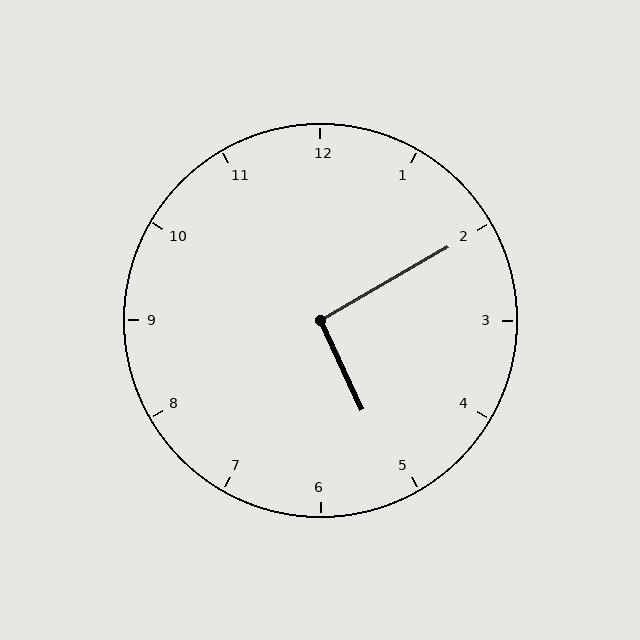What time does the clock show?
5:10.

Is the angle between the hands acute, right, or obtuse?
It is right.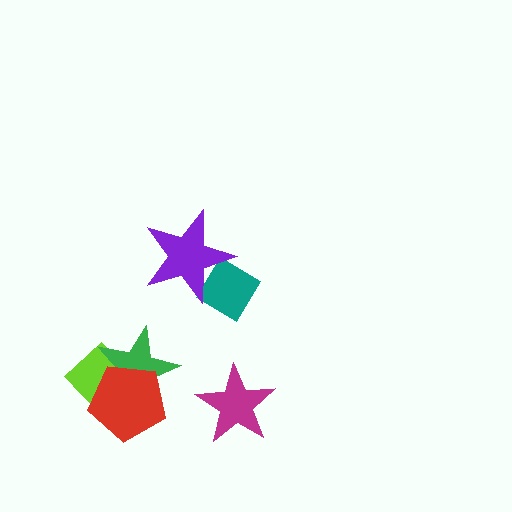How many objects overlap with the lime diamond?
2 objects overlap with the lime diamond.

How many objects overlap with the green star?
2 objects overlap with the green star.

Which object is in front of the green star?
The red pentagon is in front of the green star.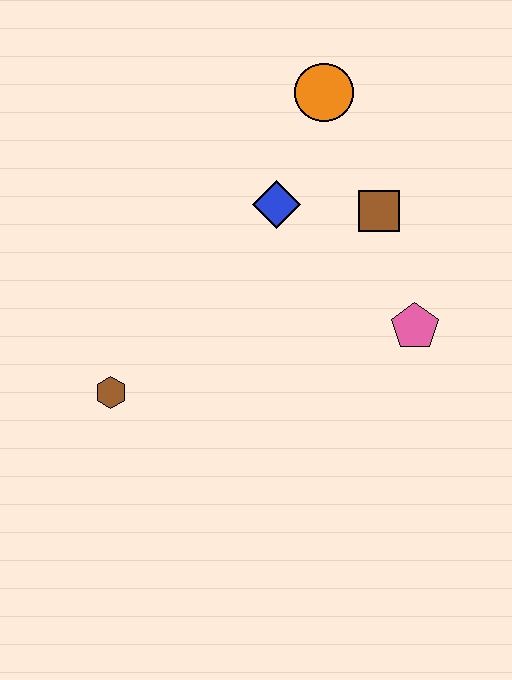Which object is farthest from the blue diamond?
The brown hexagon is farthest from the blue diamond.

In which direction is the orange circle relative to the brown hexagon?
The orange circle is above the brown hexagon.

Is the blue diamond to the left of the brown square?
Yes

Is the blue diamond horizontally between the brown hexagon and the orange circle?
Yes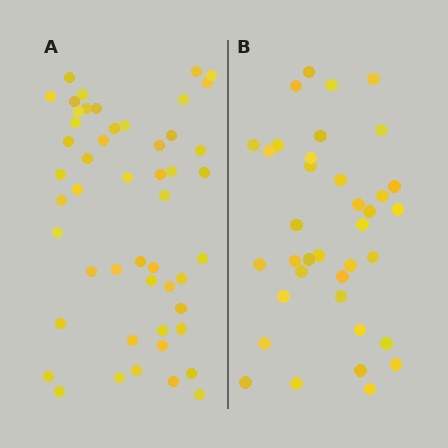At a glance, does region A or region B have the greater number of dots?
Region A (the left region) has more dots.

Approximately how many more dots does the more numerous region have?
Region A has approximately 15 more dots than region B.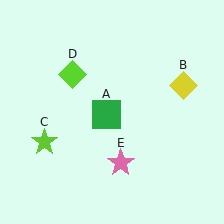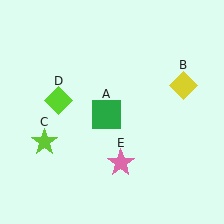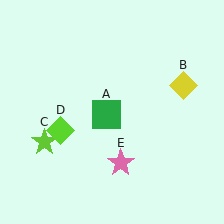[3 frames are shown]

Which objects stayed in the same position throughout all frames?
Green square (object A) and yellow diamond (object B) and lime star (object C) and pink star (object E) remained stationary.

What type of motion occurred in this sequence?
The lime diamond (object D) rotated counterclockwise around the center of the scene.